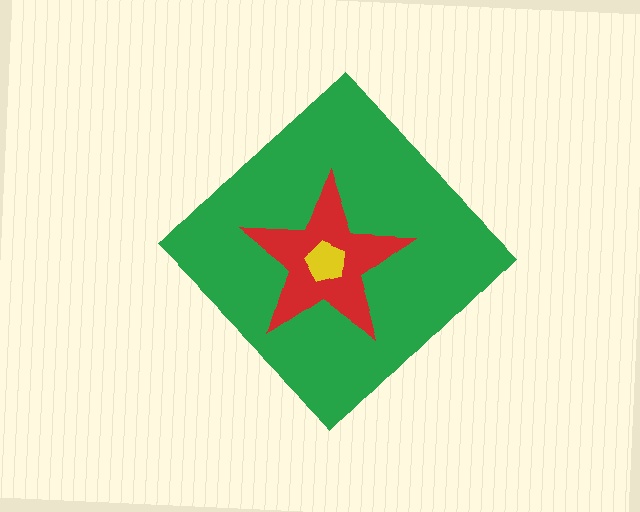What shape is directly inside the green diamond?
The red star.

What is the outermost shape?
The green diamond.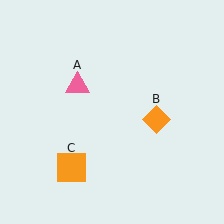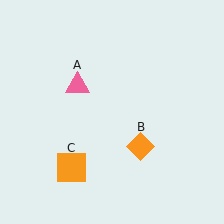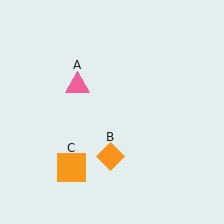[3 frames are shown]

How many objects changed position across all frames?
1 object changed position: orange diamond (object B).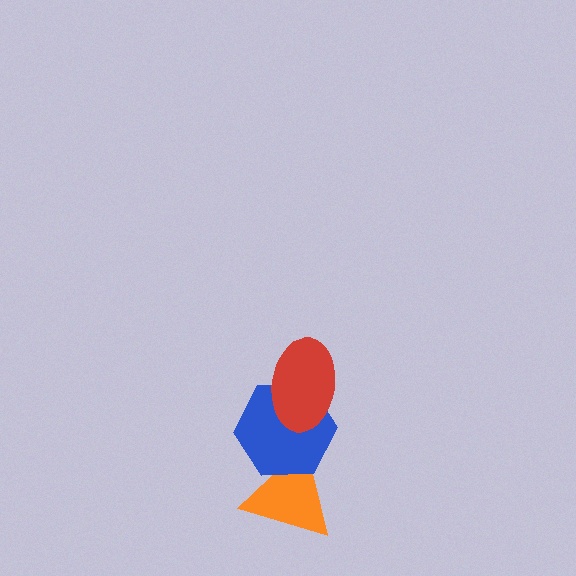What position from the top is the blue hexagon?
The blue hexagon is 2nd from the top.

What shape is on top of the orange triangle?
The blue hexagon is on top of the orange triangle.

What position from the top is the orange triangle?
The orange triangle is 3rd from the top.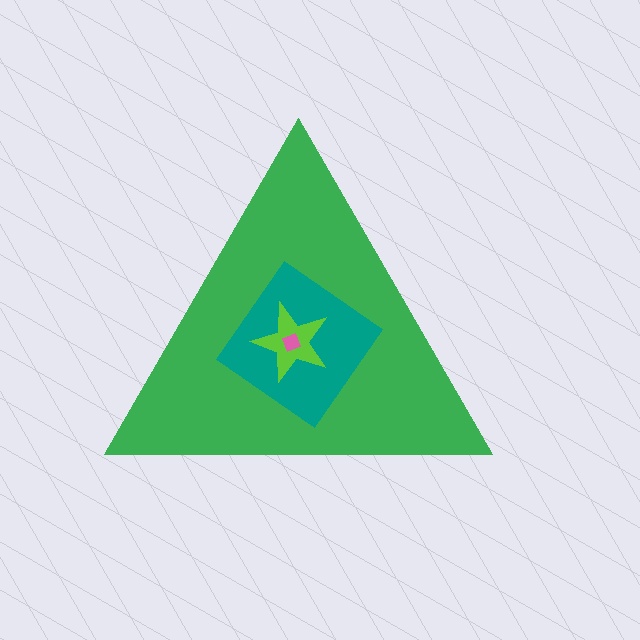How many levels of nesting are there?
4.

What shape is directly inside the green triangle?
The teal diamond.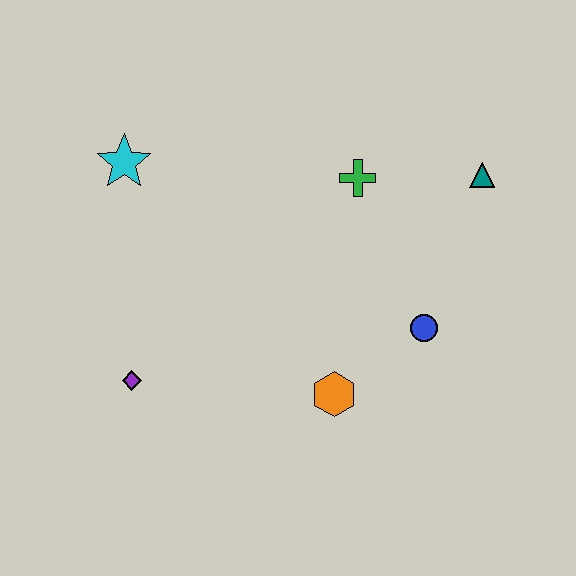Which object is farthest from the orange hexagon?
The cyan star is farthest from the orange hexagon.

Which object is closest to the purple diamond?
The orange hexagon is closest to the purple diamond.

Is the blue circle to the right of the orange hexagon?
Yes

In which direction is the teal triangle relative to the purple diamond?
The teal triangle is to the right of the purple diamond.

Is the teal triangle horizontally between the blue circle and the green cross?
No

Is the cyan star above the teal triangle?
Yes